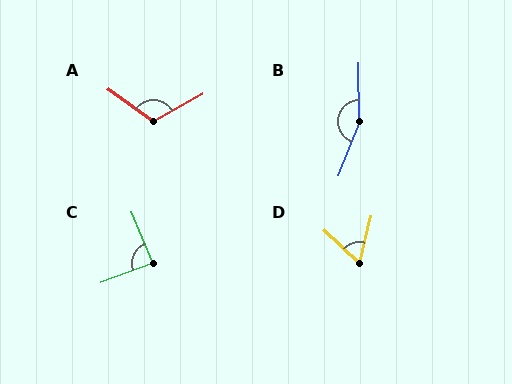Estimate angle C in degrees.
Approximately 88 degrees.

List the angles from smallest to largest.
D (60°), C (88°), A (115°), B (158°).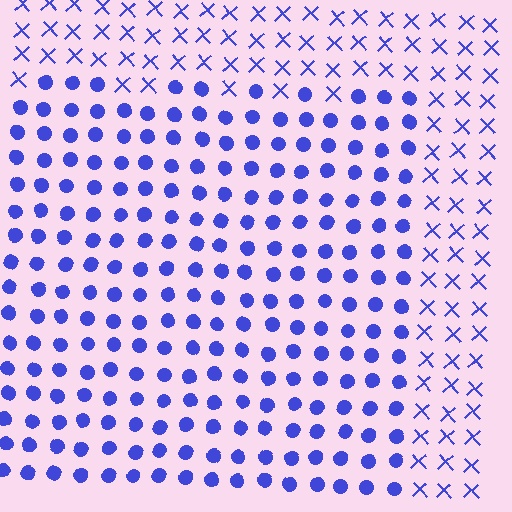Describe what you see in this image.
The image is filled with small blue elements arranged in a uniform grid. A rectangle-shaped region contains circles, while the surrounding area contains X marks. The boundary is defined purely by the change in element shape.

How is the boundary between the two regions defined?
The boundary is defined by a change in element shape: circles inside vs. X marks outside. All elements share the same color and spacing.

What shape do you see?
I see a rectangle.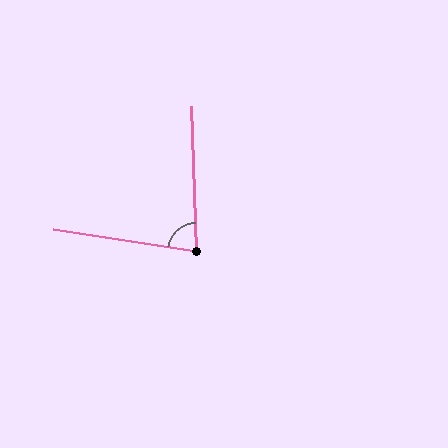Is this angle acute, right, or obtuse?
It is acute.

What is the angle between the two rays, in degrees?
Approximately 79 degrees.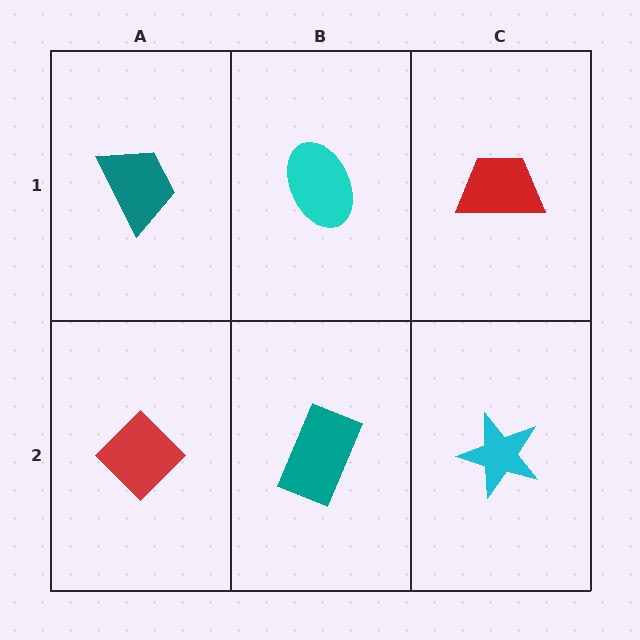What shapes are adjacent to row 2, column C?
A red trapezoid (row 1, column C), a teal rectangle (row 2, column B).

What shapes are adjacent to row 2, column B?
A cyan ellipse (row 1, column B), a red diamond (row 2, column A), a cyan star (row 2, column C).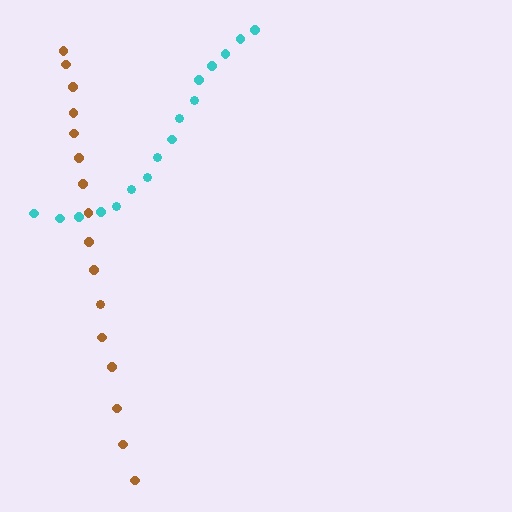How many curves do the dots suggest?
There are 2 distinct paths.